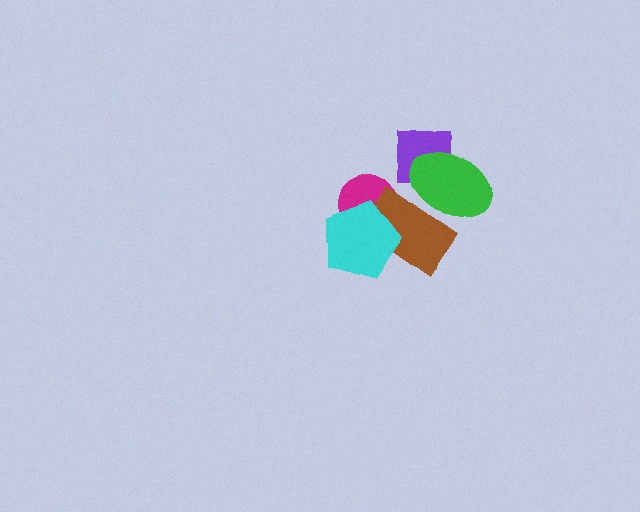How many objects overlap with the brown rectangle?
3 objects overlap with the brown rectangle.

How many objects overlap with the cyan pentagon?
2 objects overlap with the cyan pentagon.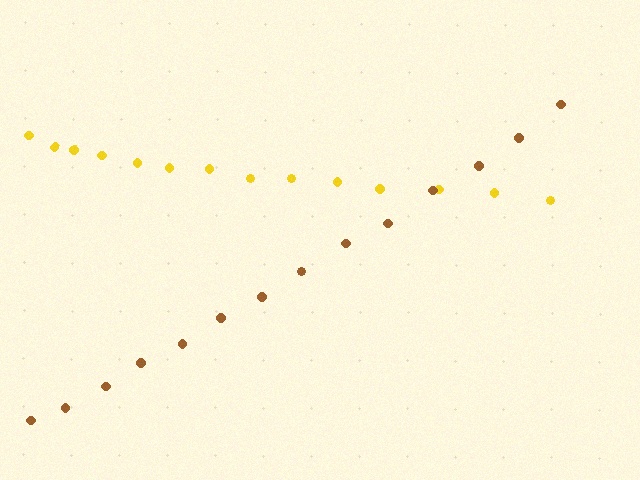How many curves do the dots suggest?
There are 2 distinct paths.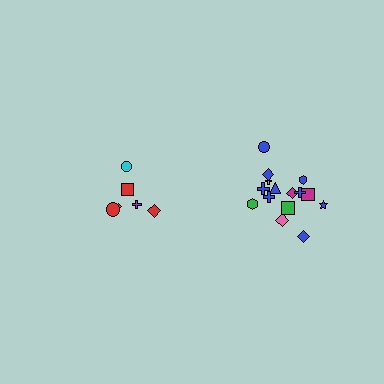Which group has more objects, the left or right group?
The right group.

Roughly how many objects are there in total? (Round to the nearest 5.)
Roughly 20 objects in total.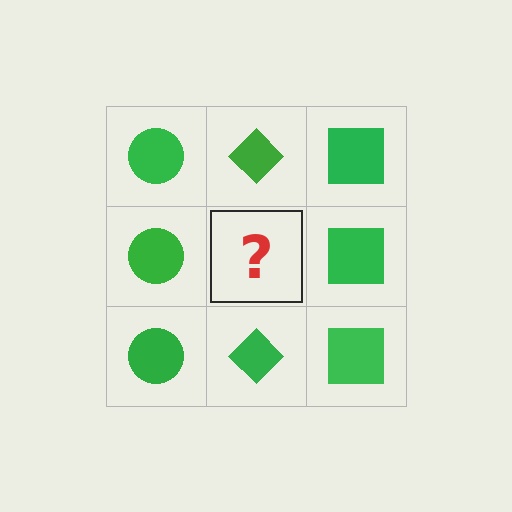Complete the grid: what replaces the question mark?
The question mark should be replaced with a green diamond.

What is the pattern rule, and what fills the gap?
The rule is that each column has a consistent shape. The gap should be filled with a green diamond.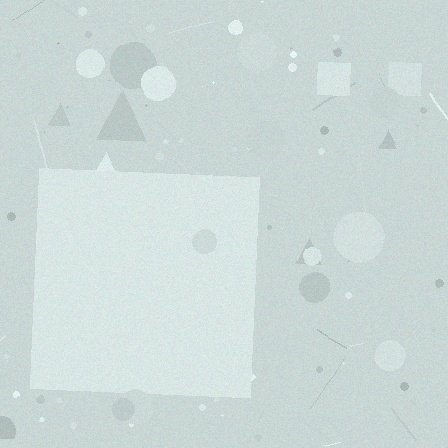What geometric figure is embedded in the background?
A square is embedded in the background.